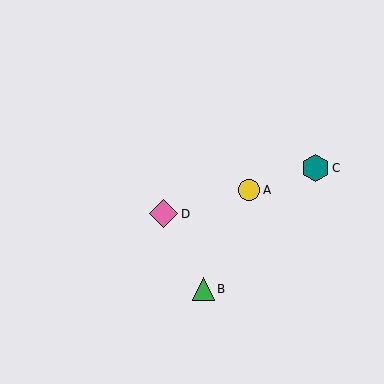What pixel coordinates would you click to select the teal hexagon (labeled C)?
Click at (316, 168) to select the teal hexagon C.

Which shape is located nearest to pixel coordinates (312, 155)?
The teal hexagon (labeled C) at (316, 168) is nearest to that location.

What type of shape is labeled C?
Shape C is a teal hexagon.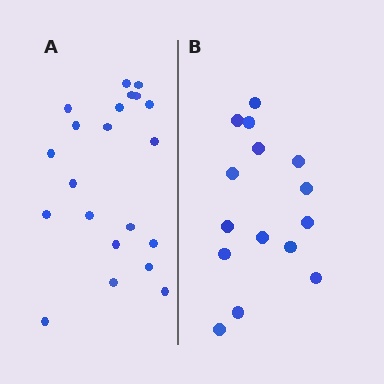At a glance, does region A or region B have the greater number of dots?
Region A (the left region) has more dots.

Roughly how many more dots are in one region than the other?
Region A has about 6 more dots than region B.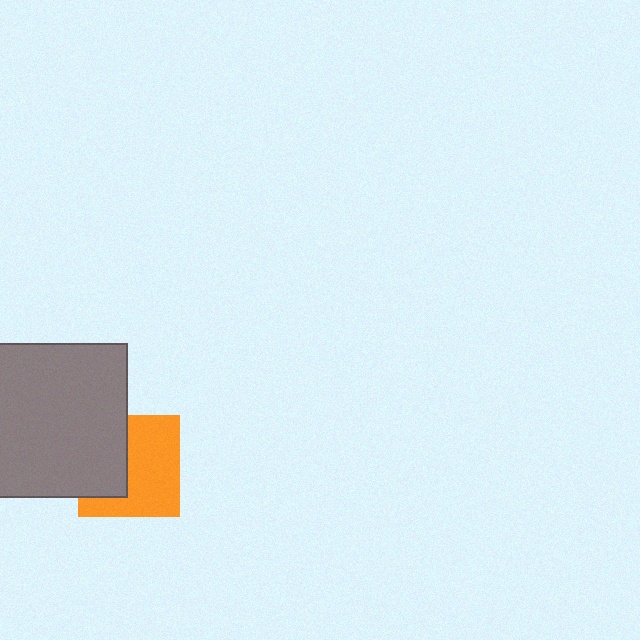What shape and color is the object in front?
The object in front is a gray square.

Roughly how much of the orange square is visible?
About half of it is visible (roughly 61%).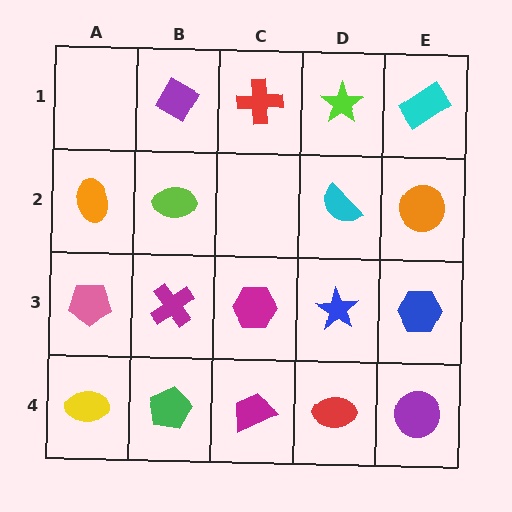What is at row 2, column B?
A lime ellipse.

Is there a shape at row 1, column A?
No, that cell is empty.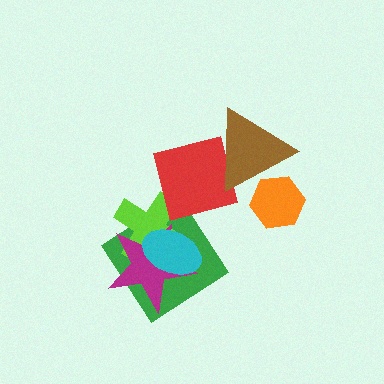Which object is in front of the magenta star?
The cyan ellipse is in front of the magenta star.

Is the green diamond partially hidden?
Yes, it is partially covered by another shape.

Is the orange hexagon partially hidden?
Yes, it is partially covered by another shape.